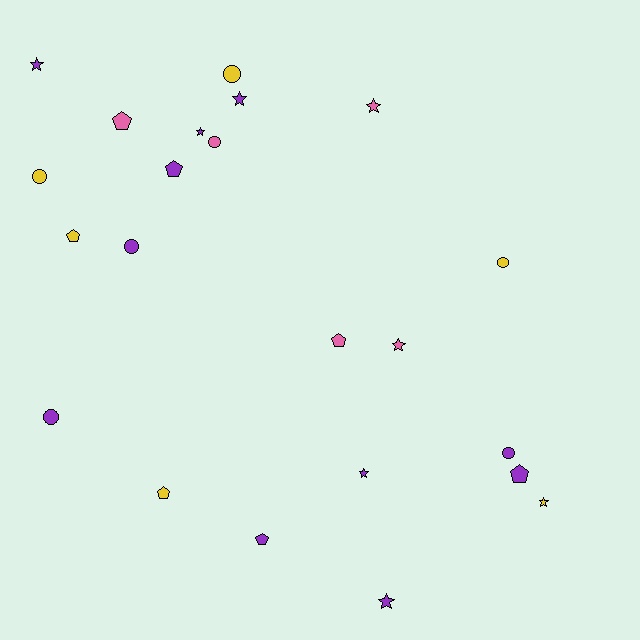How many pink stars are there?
There are 2 pink stars.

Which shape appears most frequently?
Star, with 8 objects.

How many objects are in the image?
There are 22 objects.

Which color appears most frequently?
Purple, with 11 objects.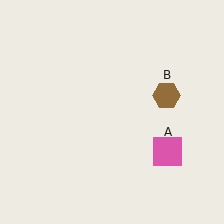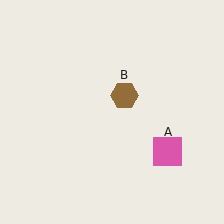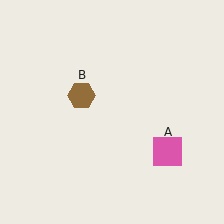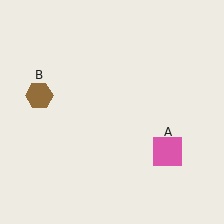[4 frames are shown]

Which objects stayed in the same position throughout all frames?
Pink square (object A) remained stationary.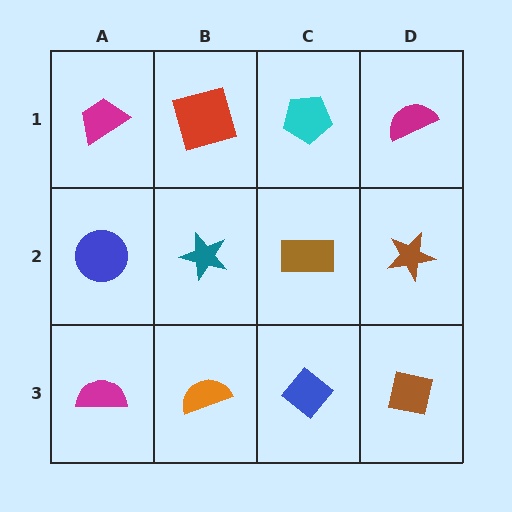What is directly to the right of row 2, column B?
A brown rectangle.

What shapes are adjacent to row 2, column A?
A magenta trapezoid (row 1, column A), a magenta semicircle (row 3, column A), a teal star (row 2, column B).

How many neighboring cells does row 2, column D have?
3.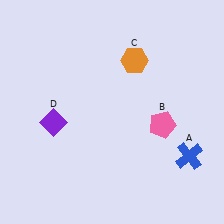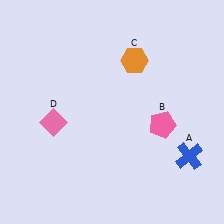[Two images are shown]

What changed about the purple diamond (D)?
In Image 1, D is purple. In Image 2, it changed to pink.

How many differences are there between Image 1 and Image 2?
There is 1 difference between the two images.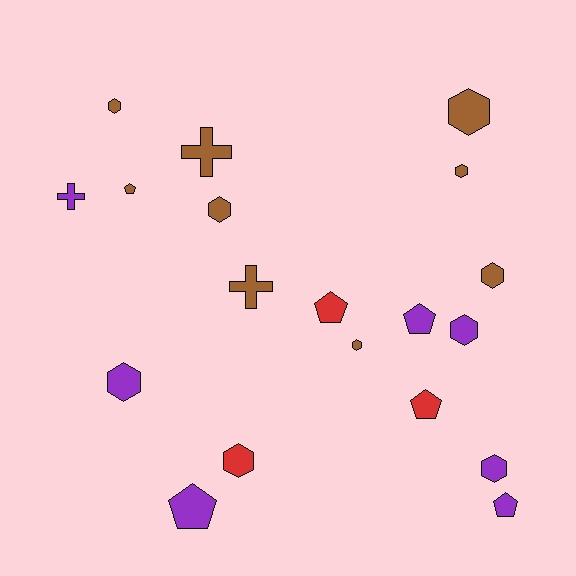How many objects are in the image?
There are 19 objects.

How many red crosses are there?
There are no red crosses.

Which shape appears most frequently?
Hexagon, with 10 objects.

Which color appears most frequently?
Brown, with 9 objects.